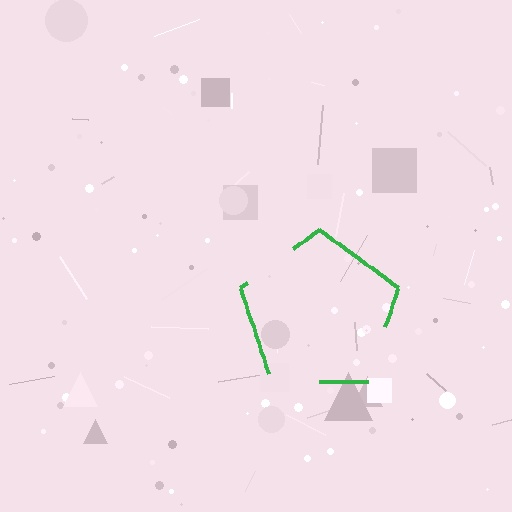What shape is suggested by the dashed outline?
The dashed outline suggests a pentagon.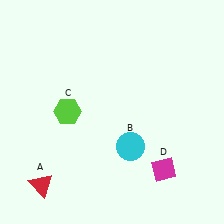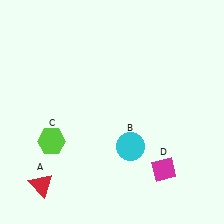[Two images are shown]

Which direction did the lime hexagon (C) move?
The lime hexagon (C) moved down.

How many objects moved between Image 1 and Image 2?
1 object moved between the two images.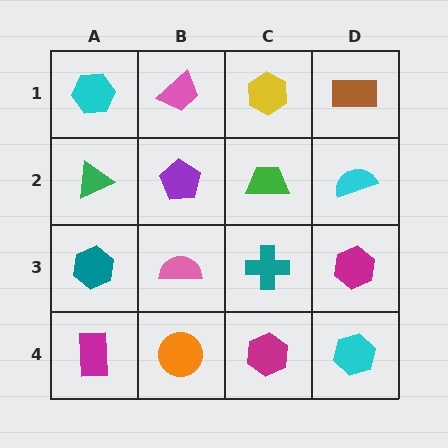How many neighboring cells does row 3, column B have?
4.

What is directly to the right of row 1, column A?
A pink trapezoid.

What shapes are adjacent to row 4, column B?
A pink semicircle (row 3, column B), a magenta rectangle (row 4, column A), a magenta hexagon (row 4, column C).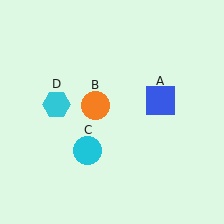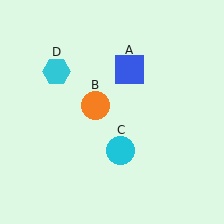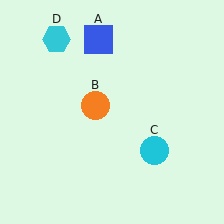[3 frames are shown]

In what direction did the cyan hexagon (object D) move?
The cyan hexagon (object D) moved up.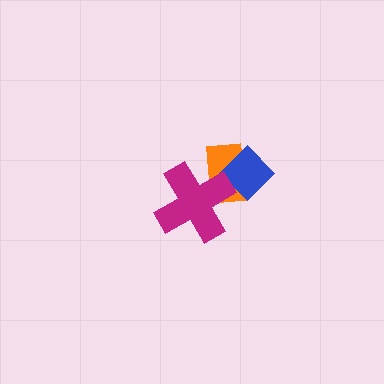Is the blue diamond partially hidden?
Yes, it is partially covered by another shape.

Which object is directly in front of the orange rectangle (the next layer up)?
The blue diamond is directly in front of the orange rectangle.